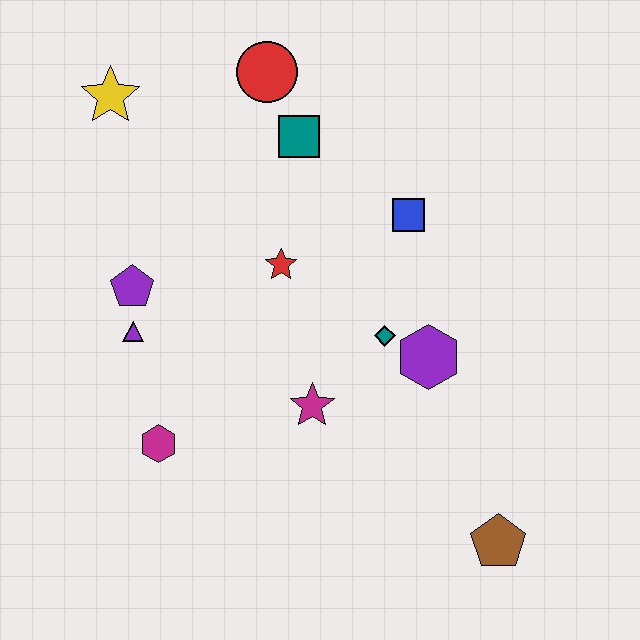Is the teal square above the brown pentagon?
Yes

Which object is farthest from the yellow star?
The brown pentagon is farthest from the yellow star.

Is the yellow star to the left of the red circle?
Yes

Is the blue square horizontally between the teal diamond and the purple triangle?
No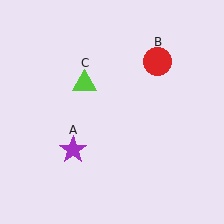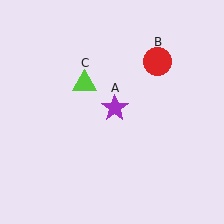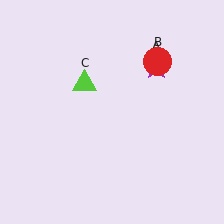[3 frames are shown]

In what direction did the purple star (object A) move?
The purple star (object A) moved up and to the right.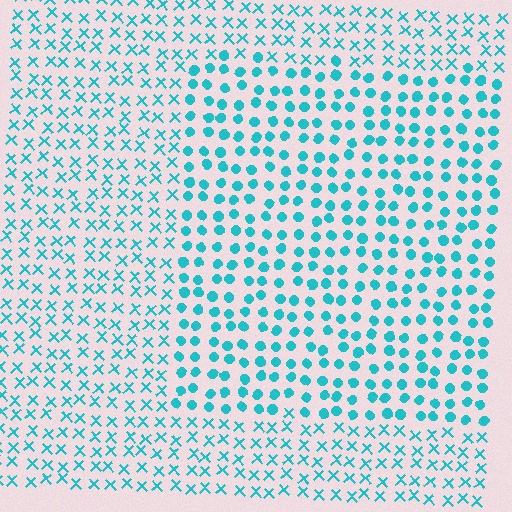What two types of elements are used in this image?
The image uses circles inside the rectangle region and X marks outside it.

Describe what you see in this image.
The image is filled with small cyan elements arranged in a uniform grid. A rectangle-shaped region contains circles, while the surrounding area contains X marks. The boundary is defined purely by the change in element shape.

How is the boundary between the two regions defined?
The boundary is defined by a change in element shape: circles inside vs. X marks outside. All elements share the same color and spacing.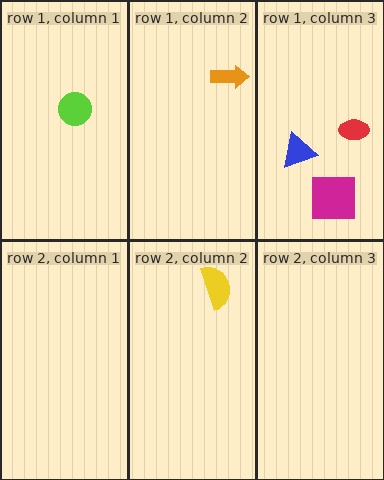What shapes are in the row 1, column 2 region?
The orange arrow.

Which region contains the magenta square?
The row 1, column 3 region.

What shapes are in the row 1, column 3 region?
The blue triangle, the magenta square, the red ellipse.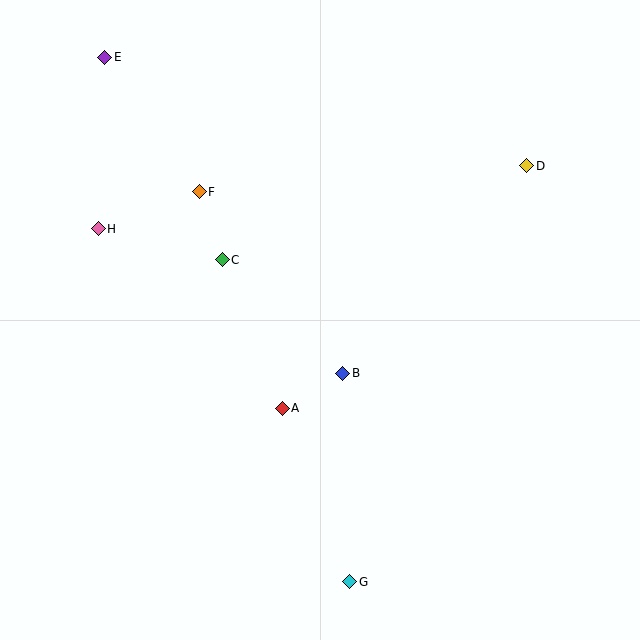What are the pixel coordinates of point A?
Point A is at (282, 408).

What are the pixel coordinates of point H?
Point H is at (98, 229).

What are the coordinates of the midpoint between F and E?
The midpoint between F and E is at (152, 125).